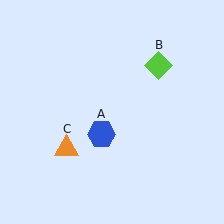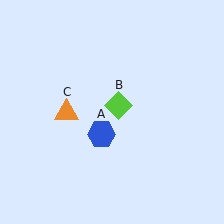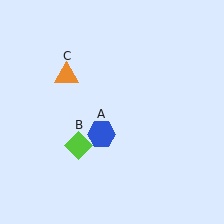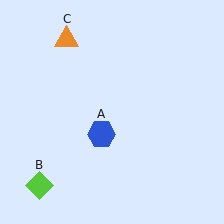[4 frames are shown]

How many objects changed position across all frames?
2 objects changed position: lime diamond (object B), orange triangle (object C).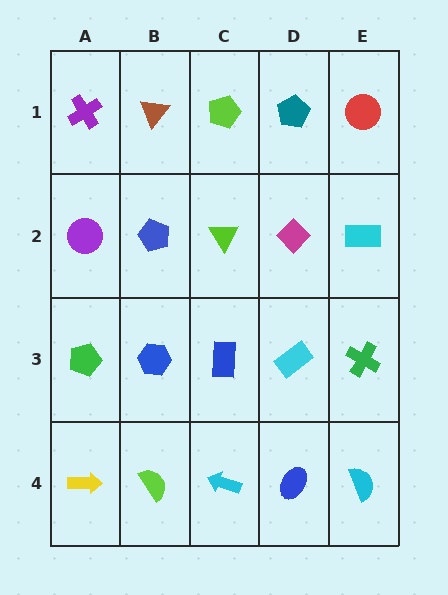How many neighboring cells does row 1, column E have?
2.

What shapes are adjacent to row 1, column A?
A purple circle (row 2, column A), a brown triangle (row 1, column B).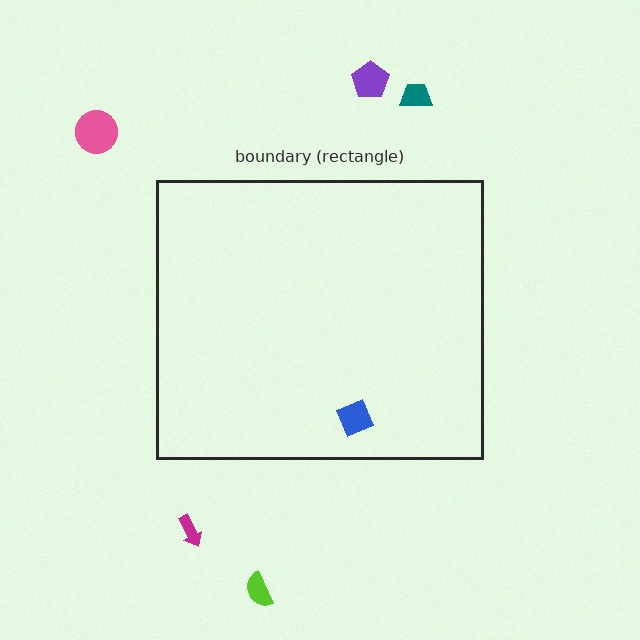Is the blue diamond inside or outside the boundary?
Inside.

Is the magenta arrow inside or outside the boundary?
Outside.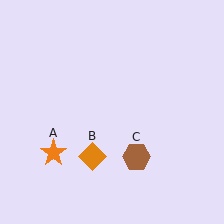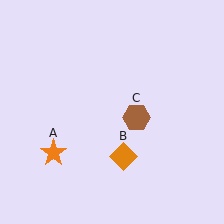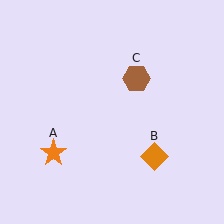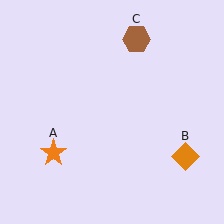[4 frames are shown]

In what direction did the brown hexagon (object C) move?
The brown hexagon (object C) moved up.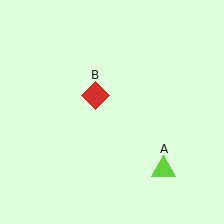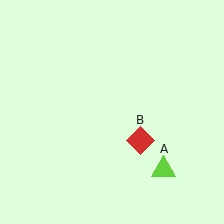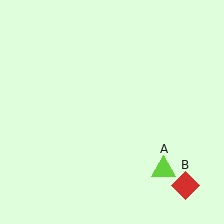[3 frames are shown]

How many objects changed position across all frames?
1 object changed position: red diamond (object B).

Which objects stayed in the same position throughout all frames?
Lime triangle (object A) remained stationary.